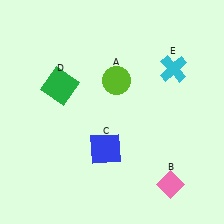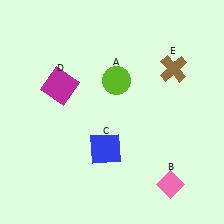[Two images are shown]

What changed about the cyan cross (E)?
In Image 1, E is cyan. In Image 2, it changed to brown.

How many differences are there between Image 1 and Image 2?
There are 2 differences between the two images.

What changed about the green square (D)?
In Image 1, D is green. In Image 2, it changed to magenta.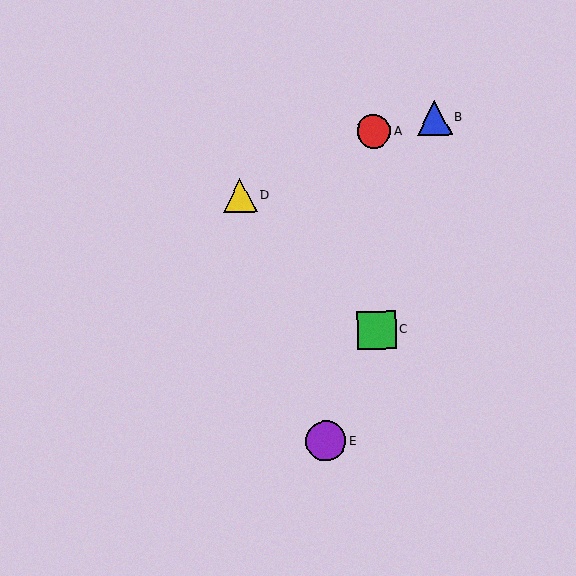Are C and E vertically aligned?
No, C is at x≈377 and E is at x≈326.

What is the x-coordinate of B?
Object B is at x≈434.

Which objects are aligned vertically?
Objects A, C are aligned vertically.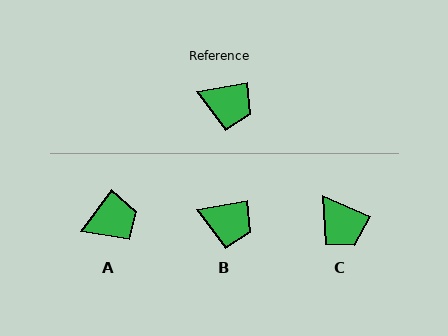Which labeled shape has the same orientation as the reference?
B.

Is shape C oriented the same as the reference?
No, it is off by about 34 degrees.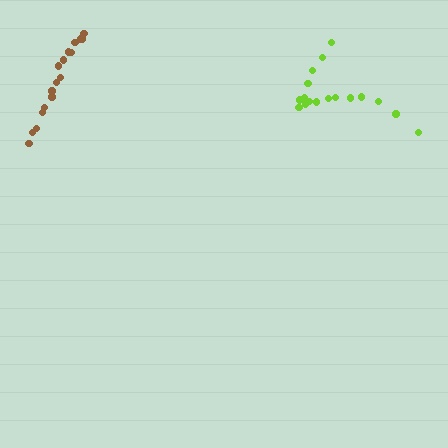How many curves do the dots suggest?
There are 2 distinct paths.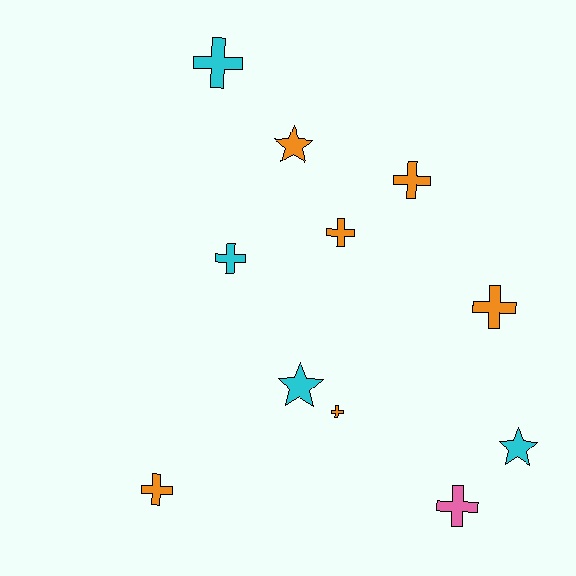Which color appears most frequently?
Orange, with 6 objects.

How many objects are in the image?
There are 11 objects.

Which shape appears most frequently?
Cross, with 8 objects.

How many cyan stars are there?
There are 2 cyan stars.